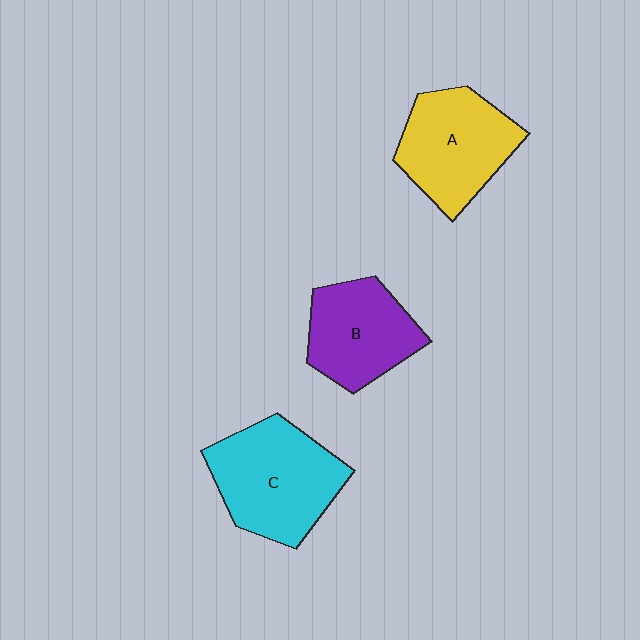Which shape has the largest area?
Shape C (cyan).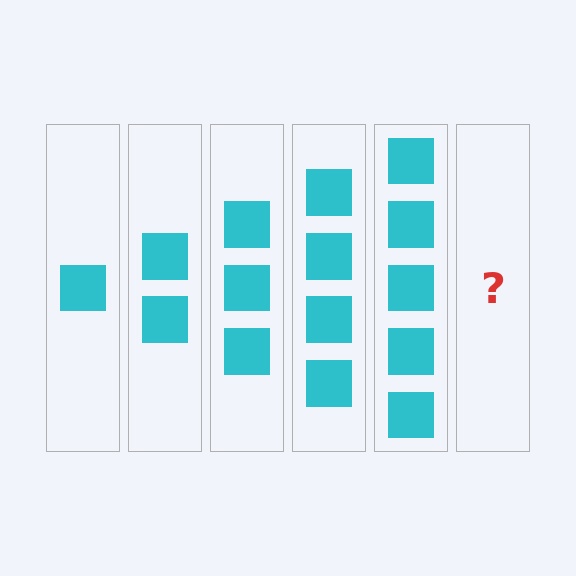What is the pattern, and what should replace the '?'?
The pattern is that each step adds one more square. The '?' should be 6 squares.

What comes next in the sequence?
The next element should be 6 squares.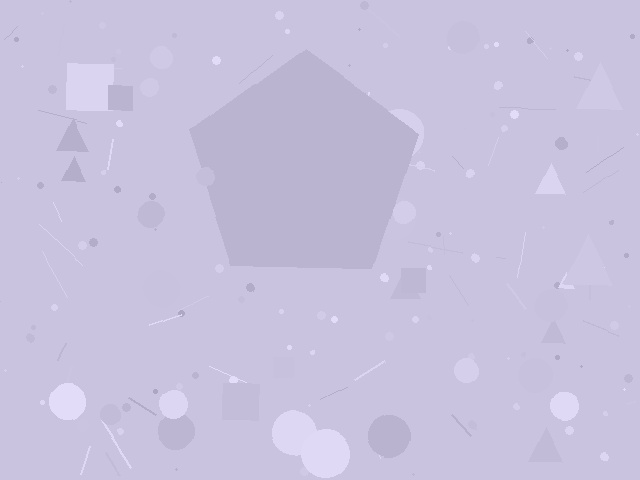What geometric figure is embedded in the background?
A pentagon is embedded in the background.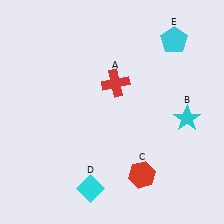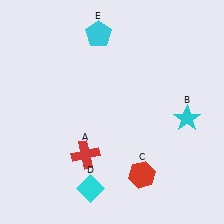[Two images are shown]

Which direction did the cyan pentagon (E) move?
The cyan pentagon (E) moved left.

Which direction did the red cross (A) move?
The red cross (A) moved down.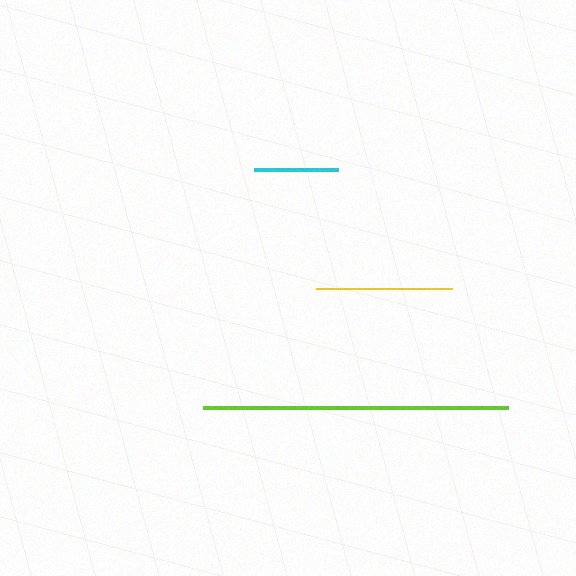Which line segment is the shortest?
The cyan line is the shortest at approximately 84 pixels.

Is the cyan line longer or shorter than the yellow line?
The yellow line is longer than the cyan line.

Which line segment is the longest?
The lime line is the longest at approximately 305 pixels.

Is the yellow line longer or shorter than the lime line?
The lime line is longer than the yellow line.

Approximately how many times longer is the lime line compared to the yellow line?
The lime line is approximately 2.2 times the length of the yellow line.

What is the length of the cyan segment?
The cyan segment is approximately 84 pixels long.